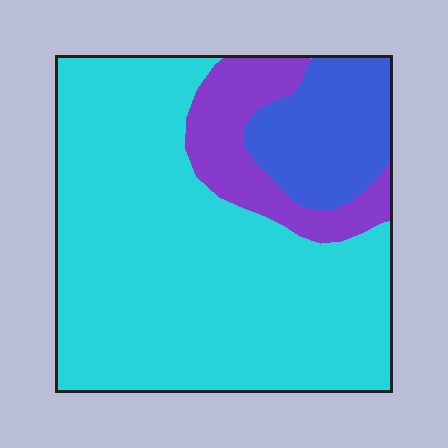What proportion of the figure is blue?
Blue covers around 15% of the figure.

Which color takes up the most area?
Cyan, at roughly 70%.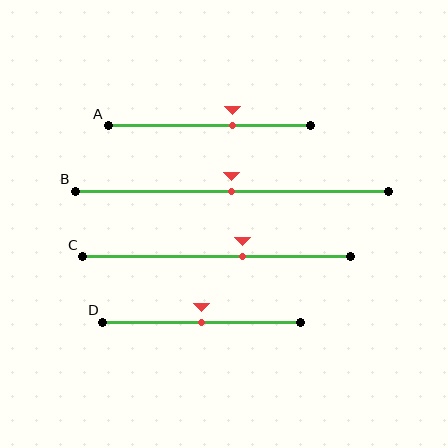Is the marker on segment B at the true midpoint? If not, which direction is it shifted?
Yes, the marker on segment B is at the true midpoint.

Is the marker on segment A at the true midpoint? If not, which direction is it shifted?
No, the marker on segment A is shifted to the right by about 12% of the segment length.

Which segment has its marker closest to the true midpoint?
Segment B has its marker closest to the true midpoint.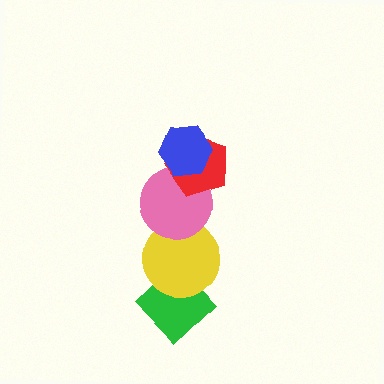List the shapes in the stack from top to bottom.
From top to bottom: the blue hexagon, the red pentagon, the pink circle, the yellow circle, the green diamond.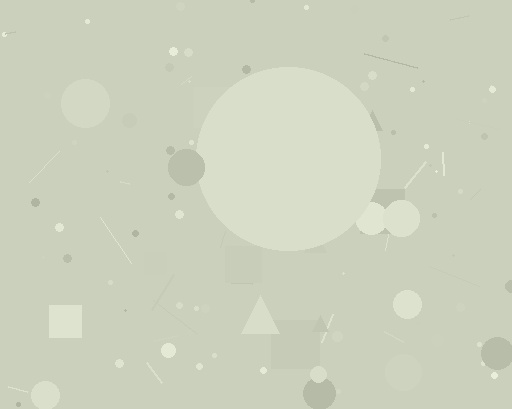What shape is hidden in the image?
A circle is hidden in the image.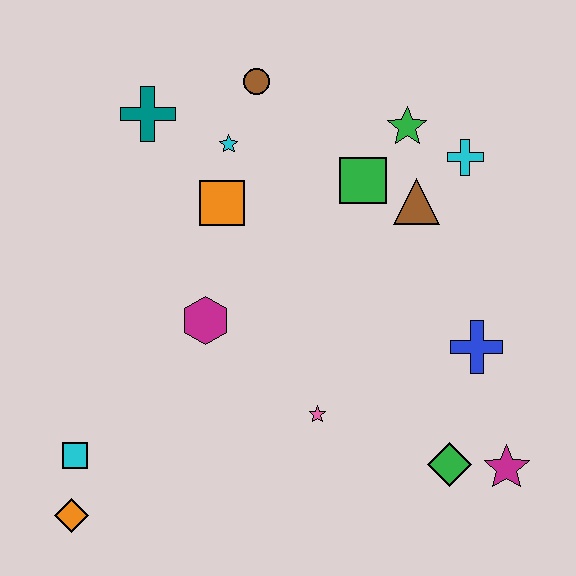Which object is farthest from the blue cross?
The orange diamond is farthest from the blue cross.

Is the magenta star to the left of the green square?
No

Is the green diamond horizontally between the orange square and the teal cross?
No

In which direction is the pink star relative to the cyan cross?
The pink star is below the cyan cross.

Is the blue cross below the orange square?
Yes